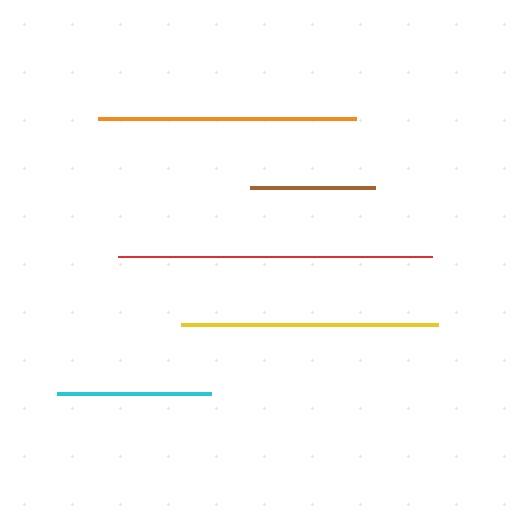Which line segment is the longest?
The red line is the longest at approximately 314 pixels.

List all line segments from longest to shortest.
From longest to shortest: red, orange, yellow, cyan, brown.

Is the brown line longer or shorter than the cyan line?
The cyan line is longer than the brown line.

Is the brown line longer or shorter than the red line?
The red line is longer than the brown line.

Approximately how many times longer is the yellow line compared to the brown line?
The yellow line is approximately 2.0 times the length of the brown line.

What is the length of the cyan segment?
The cyan segment is approximately 154 pixels long.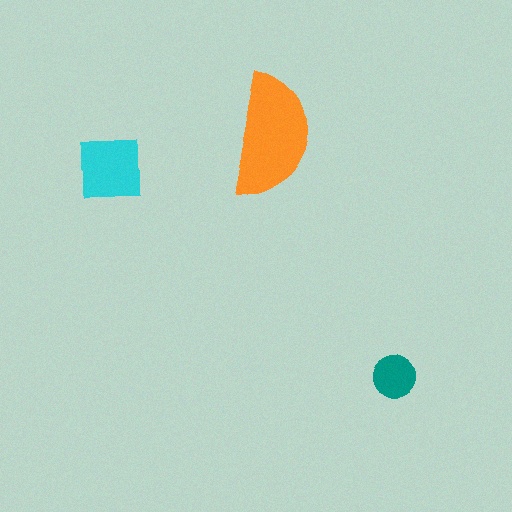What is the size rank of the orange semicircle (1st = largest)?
1st.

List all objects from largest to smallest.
The orange semicircle, the cyan square, the teal circle.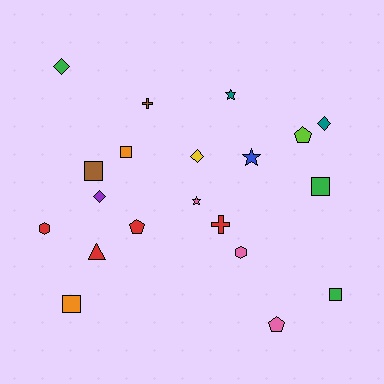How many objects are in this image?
There are 20 objects.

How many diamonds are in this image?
There are 4 diamonds.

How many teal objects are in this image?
There are 2 teal objects.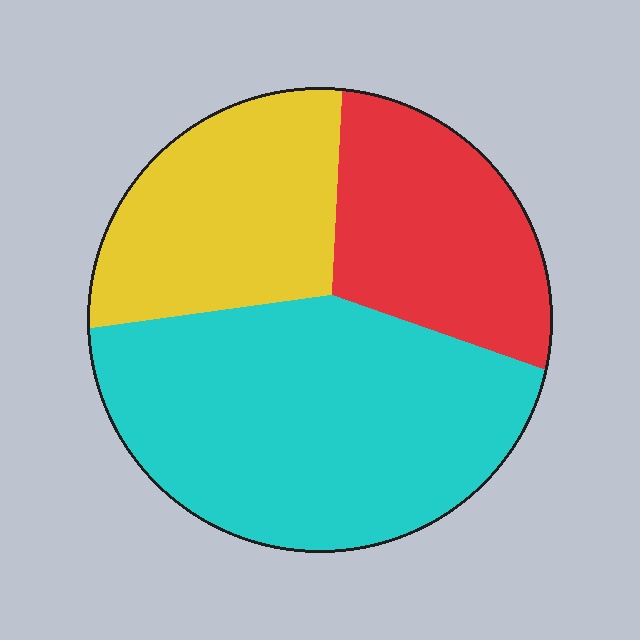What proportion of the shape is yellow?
Yellow takes up about one quarter (1/4) of the shape.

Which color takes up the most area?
Cyan, at roughly 50%.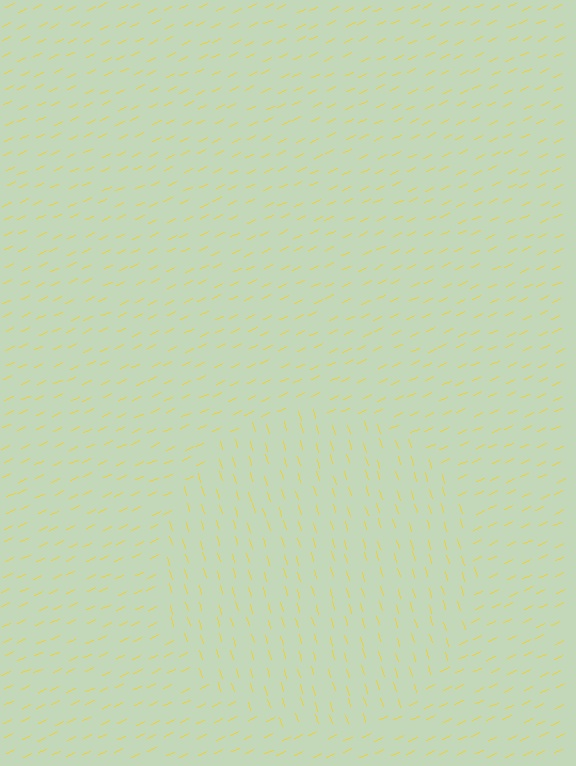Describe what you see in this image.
The image is filled with small yellow line segments. A circle region in the image has lines oriented differently from the surrounding lines, creating a visible texture boundary.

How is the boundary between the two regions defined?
The boundary is defined purely by a change in line orientation (approximately 81 degrees difference). All lines are the same color and thickness.